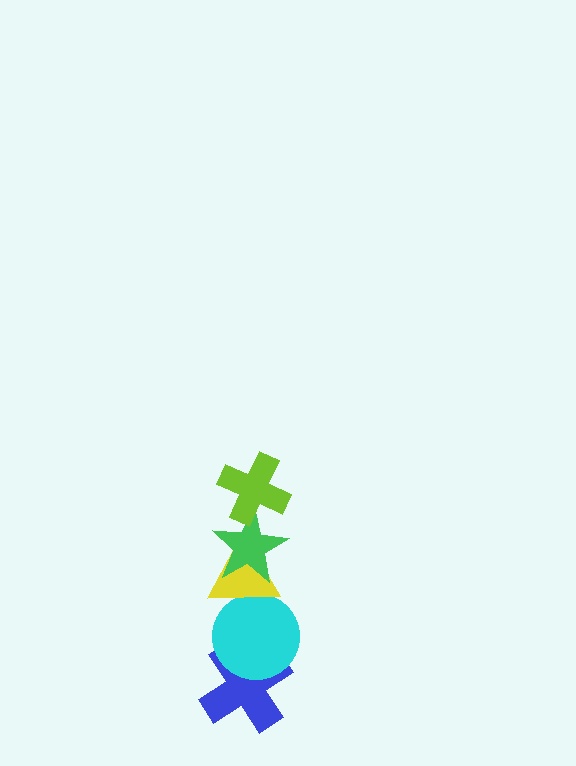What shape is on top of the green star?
The lime cross is on top of the green star.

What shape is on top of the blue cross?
The cyan circle is on top of the blue cross.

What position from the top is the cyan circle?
The cyan circle is 4th from the top.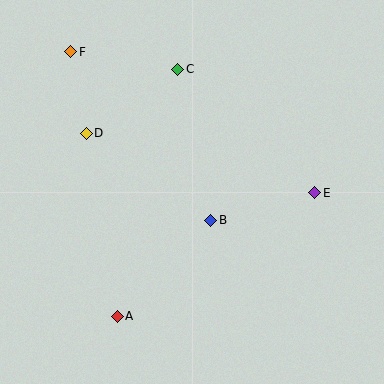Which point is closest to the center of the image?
Point B at (211, 220) is closest to the center.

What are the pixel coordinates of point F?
Point F is at (71, 52).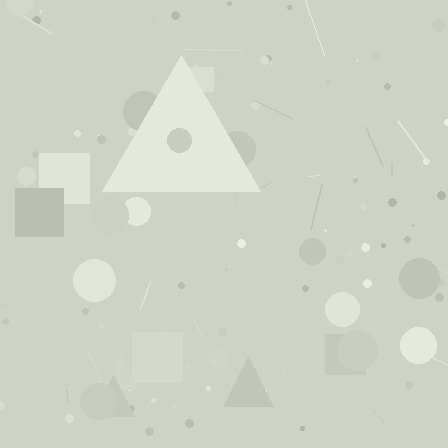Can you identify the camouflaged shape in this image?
The camouflaged shape is a triangle.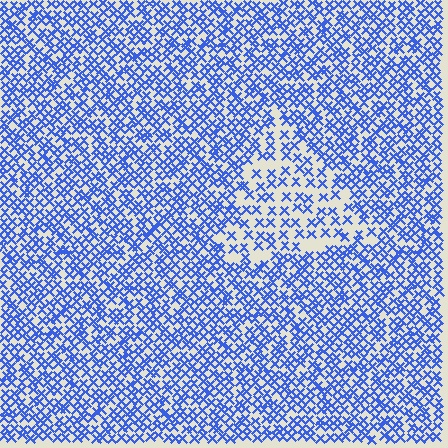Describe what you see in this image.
The image contains small blue elements arranged at two different densities. A triangle-shaped region is visible where the elements are less densely packed than the surrounding area.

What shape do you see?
I see a triangle.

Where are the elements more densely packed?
The elements are more densely packed outside the triangle boundary.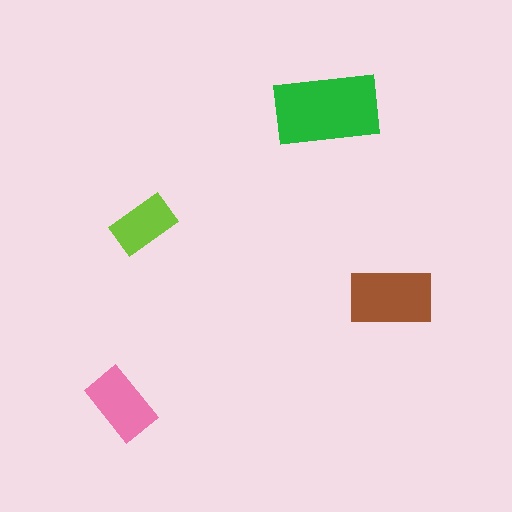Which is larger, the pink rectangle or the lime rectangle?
The pink one.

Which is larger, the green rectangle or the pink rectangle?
The green one.